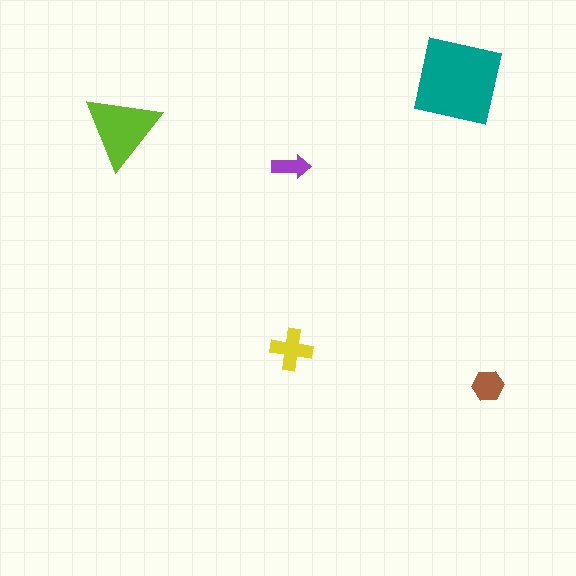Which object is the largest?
The teal square.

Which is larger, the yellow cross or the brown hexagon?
The yellow cross.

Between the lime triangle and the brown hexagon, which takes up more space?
The lime triangle.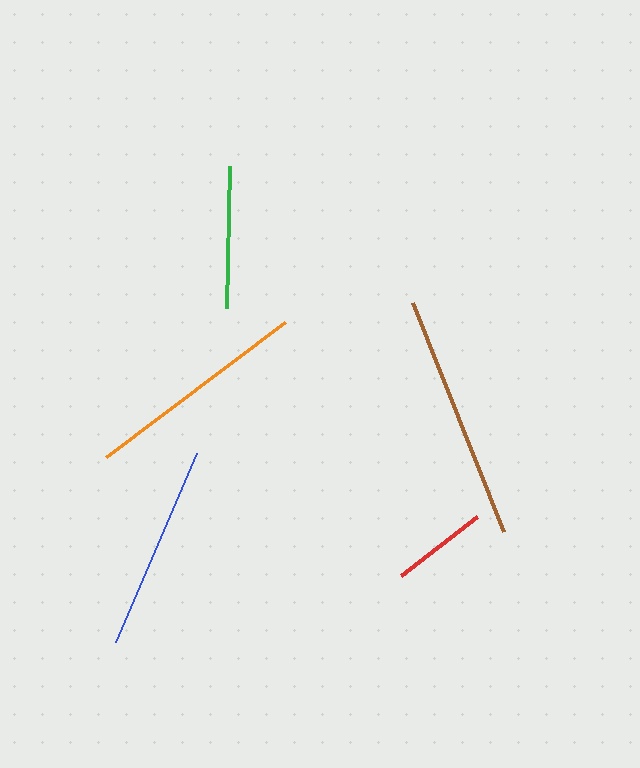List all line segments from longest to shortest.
From longest to shortest: brown, orange, blue, green, red.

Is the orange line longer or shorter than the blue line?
The orange line is longer than the blue line.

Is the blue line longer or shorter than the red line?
The blue line is longer than the red line.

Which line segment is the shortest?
The red line is the shortest at approximately 96 pixels.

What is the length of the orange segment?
The orange segment is approximately 225 pixels long.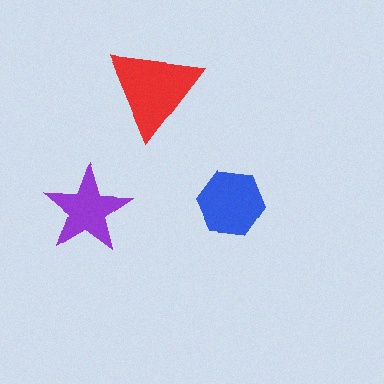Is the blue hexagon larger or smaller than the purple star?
Larger.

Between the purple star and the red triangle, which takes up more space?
The red triangle.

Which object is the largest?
The red triangle.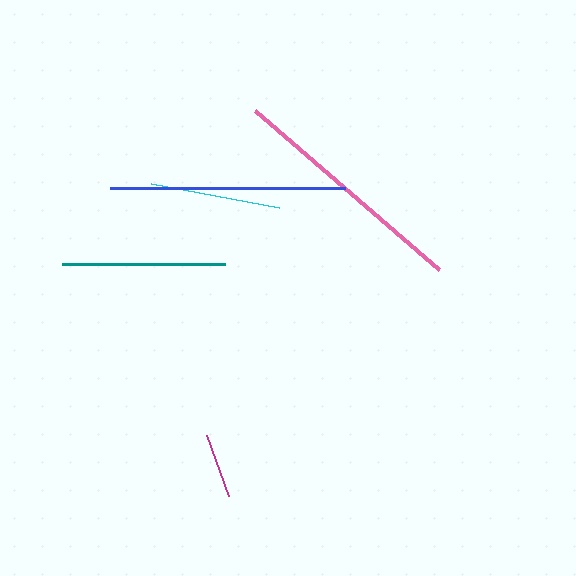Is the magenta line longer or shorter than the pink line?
The pink line is longer than the magenta line.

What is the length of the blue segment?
The blue segment is approximately 235 pixels long.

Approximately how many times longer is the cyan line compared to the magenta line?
The cyan line is approximately 2.0 times the length of the magenta line.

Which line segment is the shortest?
The magenta line is the shortest at approximately 65 pixels.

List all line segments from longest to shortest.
From longest to shortest: pink, blue, teal, cyan, magenta.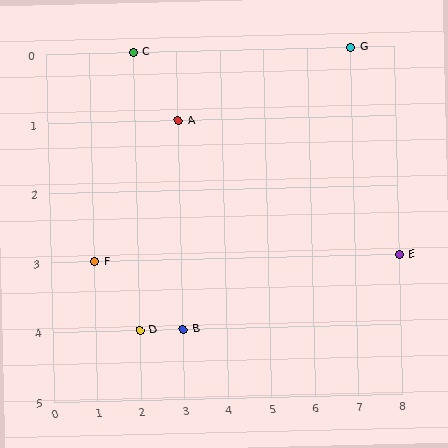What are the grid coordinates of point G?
Point G is at grid coordinates (7, 0).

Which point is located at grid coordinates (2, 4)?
Point D is at (2, 4).